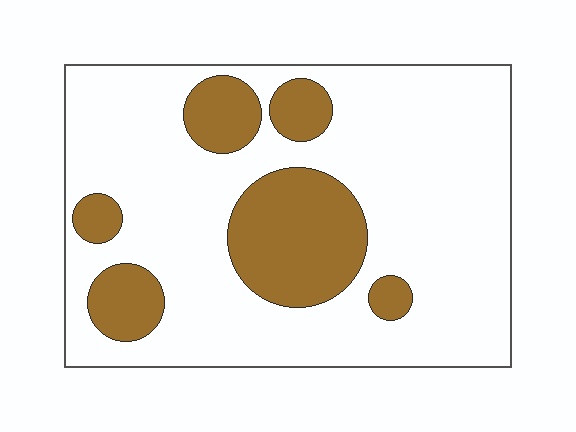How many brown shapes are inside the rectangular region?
6.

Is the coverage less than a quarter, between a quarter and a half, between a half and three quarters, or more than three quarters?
Less than a quarter.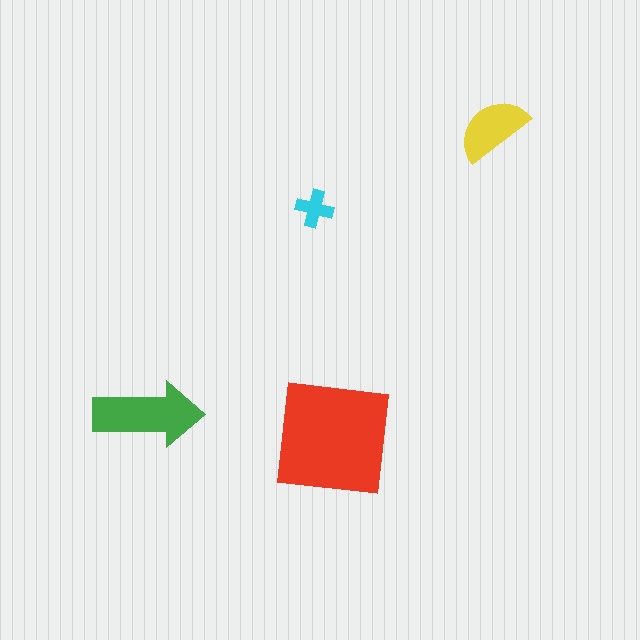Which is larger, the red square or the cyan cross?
The red square.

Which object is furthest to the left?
The green arrow is leftmost.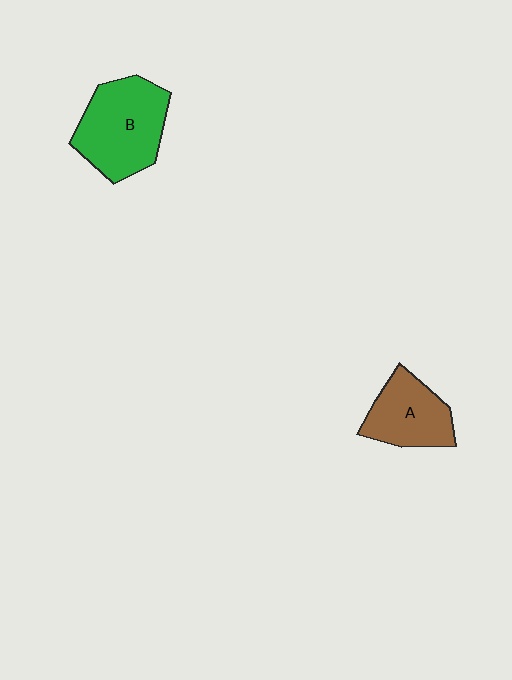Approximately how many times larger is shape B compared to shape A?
Approximately 1.4 times.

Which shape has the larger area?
Shape B (green).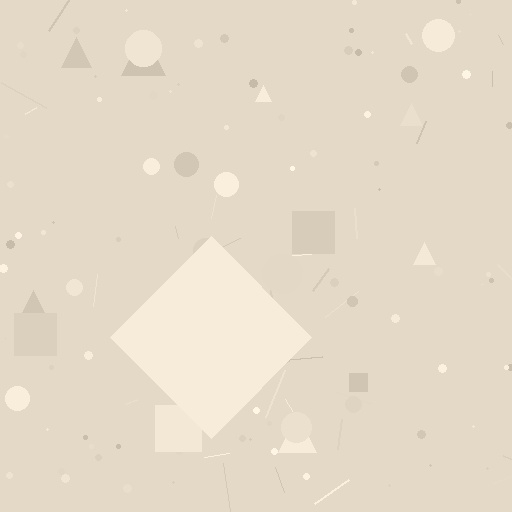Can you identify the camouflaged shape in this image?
The camouflaged shape is a diamond.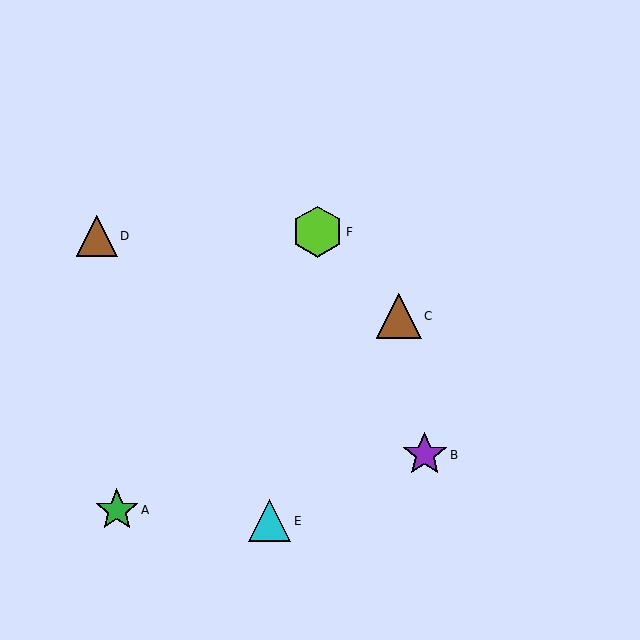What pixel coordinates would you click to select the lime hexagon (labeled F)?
Click at (317, 232) to select the lime hexagon F.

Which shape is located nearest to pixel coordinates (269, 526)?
The cyan triangle (labeled E) at (270, 521) is nearest to that location.